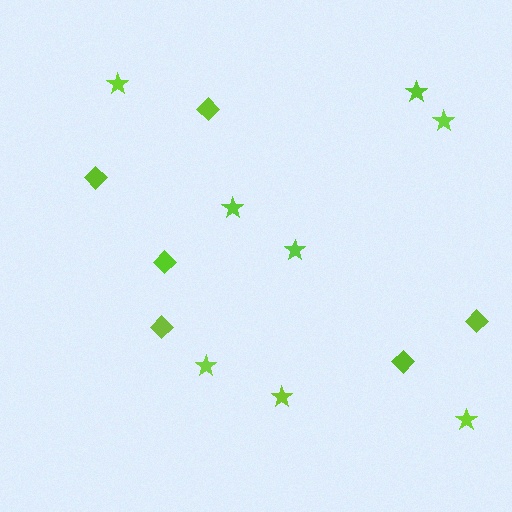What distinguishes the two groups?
There are 2 groups: one group of diamonds (6) and one group of stars (8).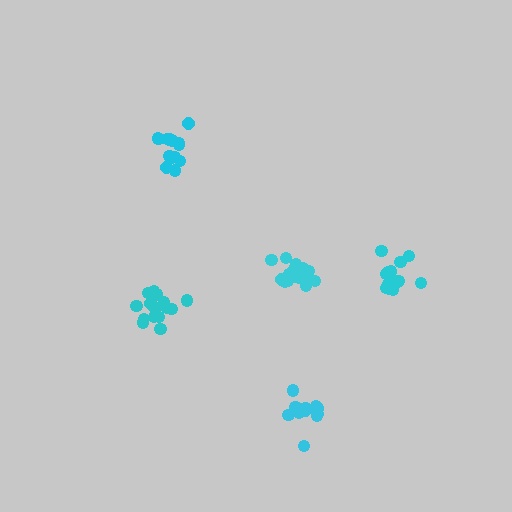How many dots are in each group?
Group 1: 16 dots, Group 2: 15 dots, Group 3: 12 dots, Group 4: 16 dots, Group 5: 16 dots (75 total).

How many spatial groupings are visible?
There are 5 spatial groupings.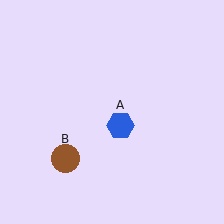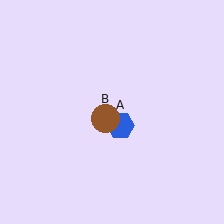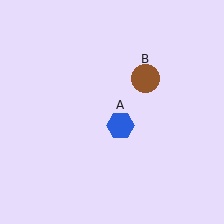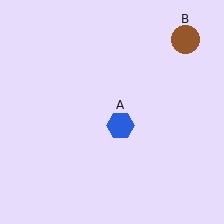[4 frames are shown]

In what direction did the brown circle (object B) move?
The brown circle (object B) moved up and to the right.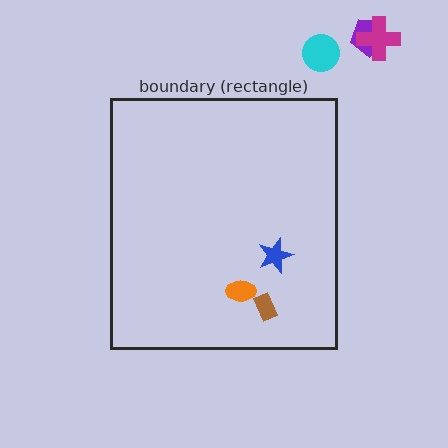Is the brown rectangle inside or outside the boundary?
Inside.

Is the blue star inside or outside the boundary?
Inside.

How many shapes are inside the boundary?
3 inside, 3 outside.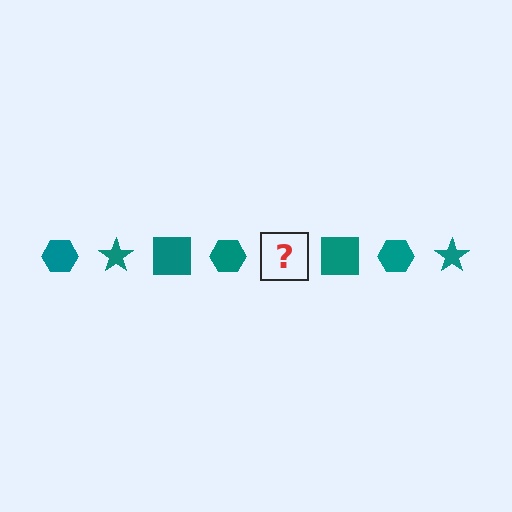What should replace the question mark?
The question mark should be replaced with a teal star.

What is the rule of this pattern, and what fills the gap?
The rule is that the pattern cycles through hexagon, star, square shapes in teal. The gap should be filled with a teal star.